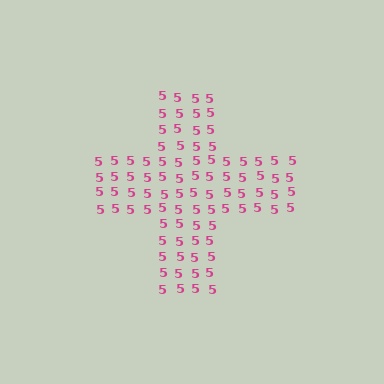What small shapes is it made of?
It is made of small digit 5's.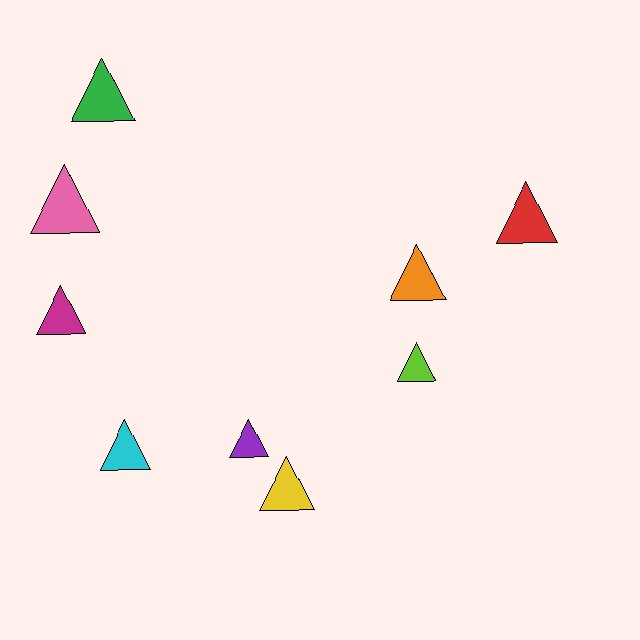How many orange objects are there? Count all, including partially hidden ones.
There is 1 orange object.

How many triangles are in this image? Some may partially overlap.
There are 9 triangles.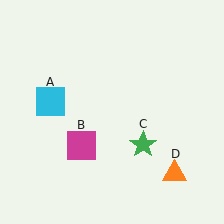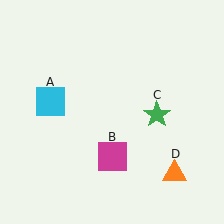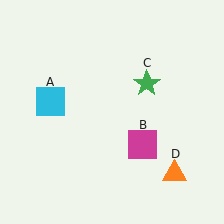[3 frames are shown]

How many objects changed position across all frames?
2 objects changed position: magenta square (object B), green star (object C).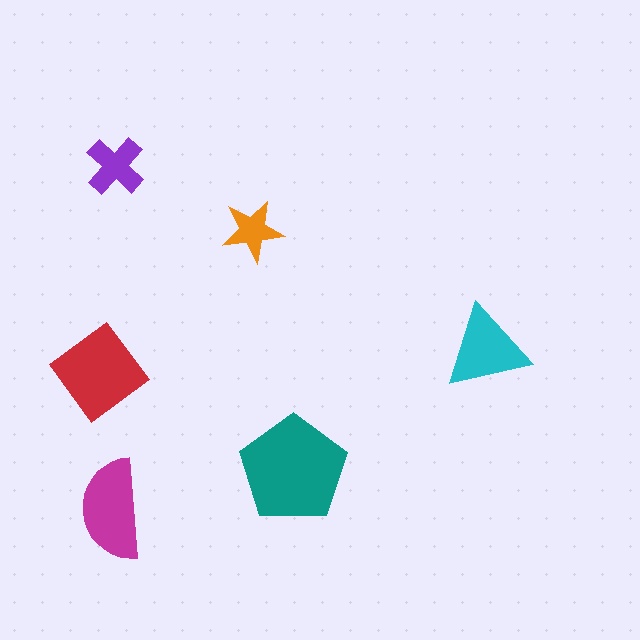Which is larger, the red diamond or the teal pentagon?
The teal pentagon.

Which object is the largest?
The teal pentagon.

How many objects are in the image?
There are 6 objects in the image.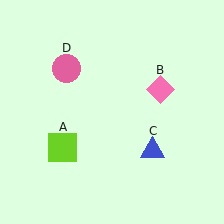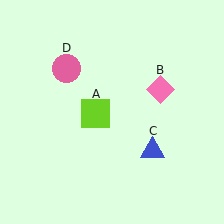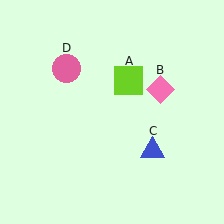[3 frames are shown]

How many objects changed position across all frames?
1 object changed position: lime square (object A).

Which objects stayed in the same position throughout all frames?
Pink diamond (object B) and blue triangle (object C) and pink circle (object D) remained stationary.